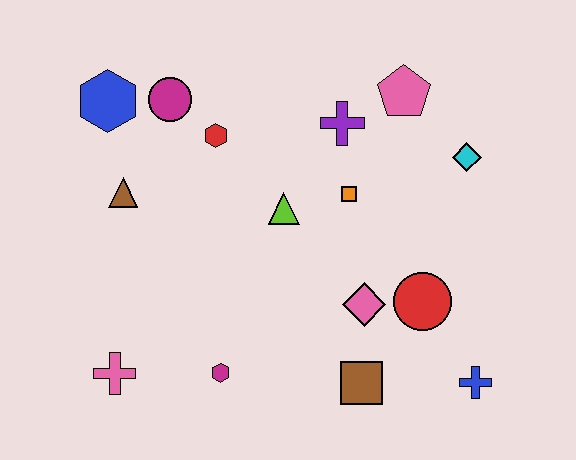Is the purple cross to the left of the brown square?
Yes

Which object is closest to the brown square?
The pink diamond is closest to the brown square.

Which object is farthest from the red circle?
The blue hexagon is farthest from the red circle.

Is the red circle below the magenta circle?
Yes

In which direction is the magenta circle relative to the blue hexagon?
The magenta circle is to the right of the blue hexagon.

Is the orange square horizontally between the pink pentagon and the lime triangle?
Yes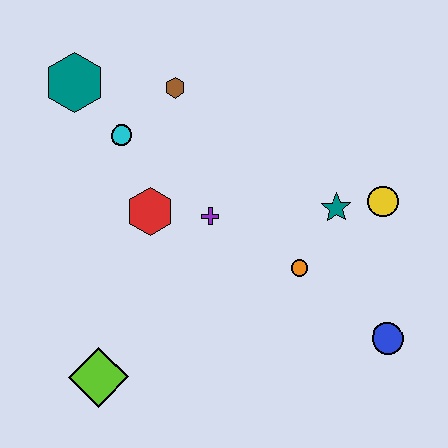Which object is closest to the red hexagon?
The purple cross is closest to the red hexagon.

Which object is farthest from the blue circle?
The teal hexagon is farthest from the blue circle.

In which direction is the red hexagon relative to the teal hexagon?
The red hexagon is below the teal hexagon.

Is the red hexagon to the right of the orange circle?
No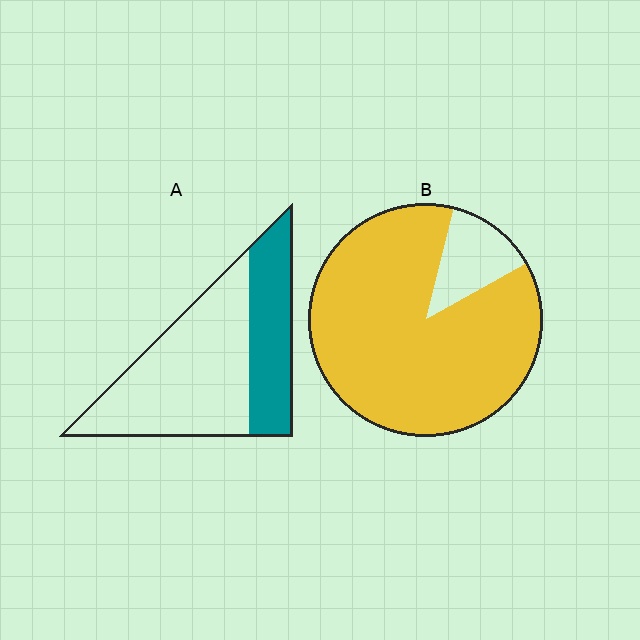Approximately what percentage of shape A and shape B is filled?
A is approximately 35% and B is approximately 85%.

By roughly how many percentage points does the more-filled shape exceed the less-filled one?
By roughly 55 percentage points (B over A).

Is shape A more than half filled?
No.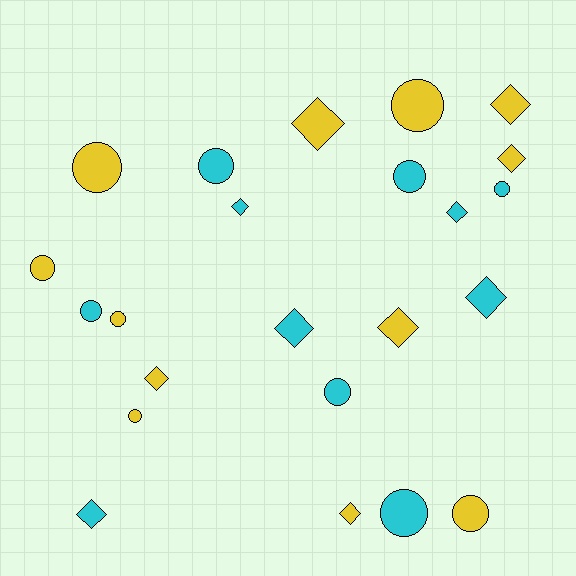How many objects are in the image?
There are 23 objects.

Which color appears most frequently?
Yellow, with 12 objects.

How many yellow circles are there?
There are 6 yellow circles.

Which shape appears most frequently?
Circle, with 12 objects.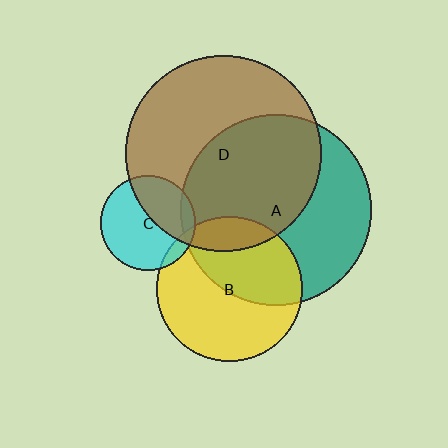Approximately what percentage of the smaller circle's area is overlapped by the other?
Approximately 10%.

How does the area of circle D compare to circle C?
Approximately 4.2 times.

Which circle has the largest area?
Circle D (brown).